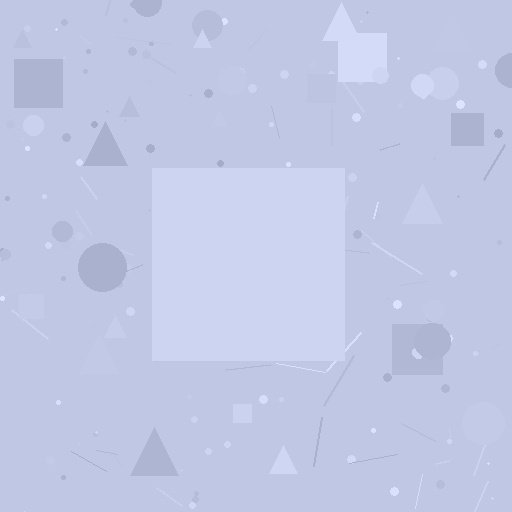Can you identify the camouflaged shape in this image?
The camouflaged shape is a square.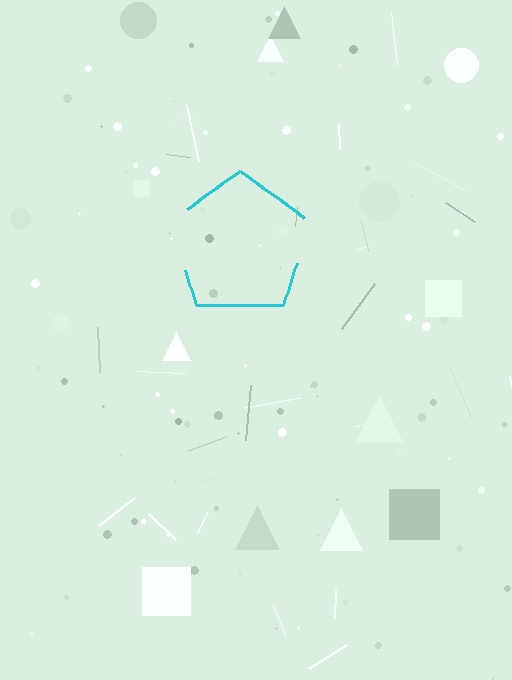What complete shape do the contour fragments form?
The contour fragments form a pentagon.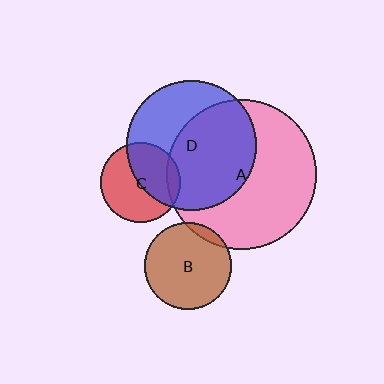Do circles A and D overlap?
Yes.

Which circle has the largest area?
Circle A (pink).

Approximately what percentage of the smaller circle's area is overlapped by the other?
Approximately 55%.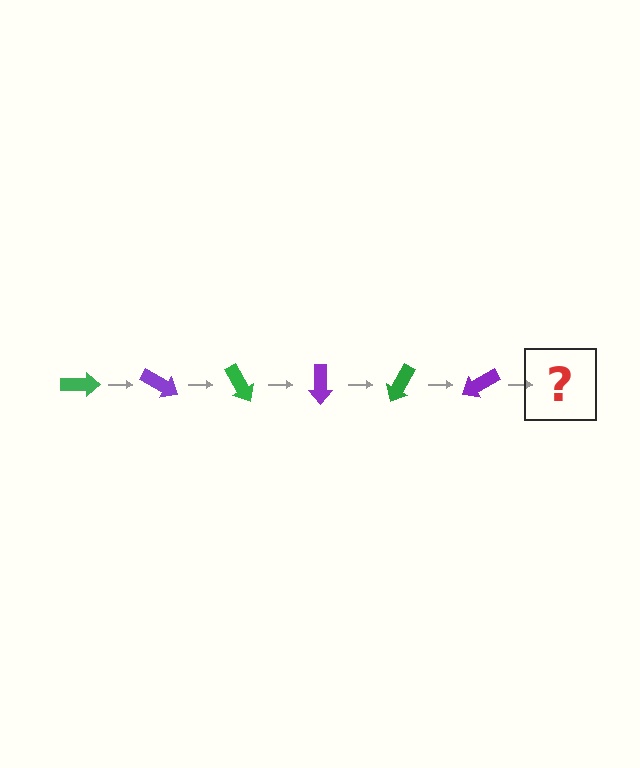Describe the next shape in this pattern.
It should be a green arrow, rotated 180 degrees from the start.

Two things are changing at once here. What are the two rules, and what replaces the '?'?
The two rules are that it rotates 30 degrees each step and the color cycles through green and purple. The '?' should be a green arrow, rotated 180 degrees from the start.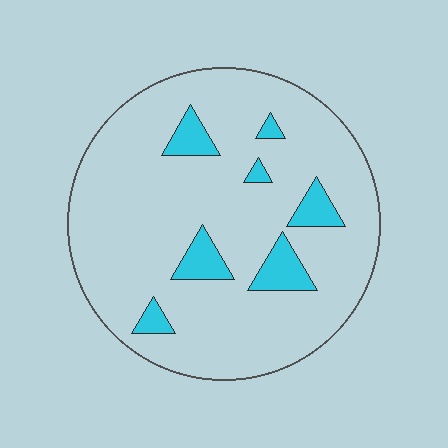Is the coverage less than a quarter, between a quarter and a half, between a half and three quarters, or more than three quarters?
Less than a quarter.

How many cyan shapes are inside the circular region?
7.